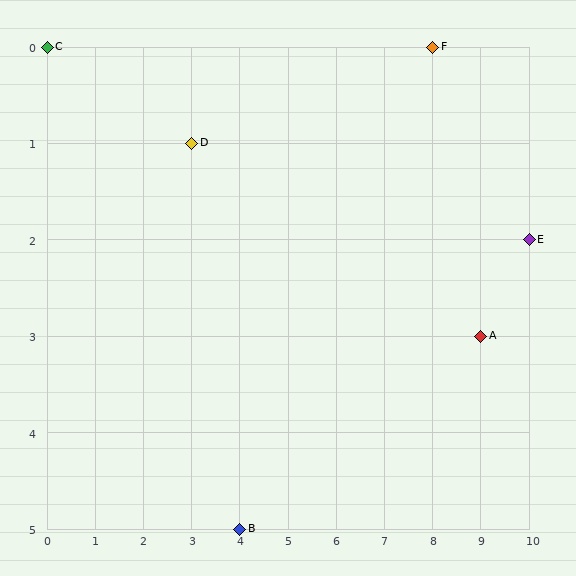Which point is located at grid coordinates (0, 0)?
Point C is at (0, 0).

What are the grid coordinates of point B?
Point B is at grid coordinates (4, 5).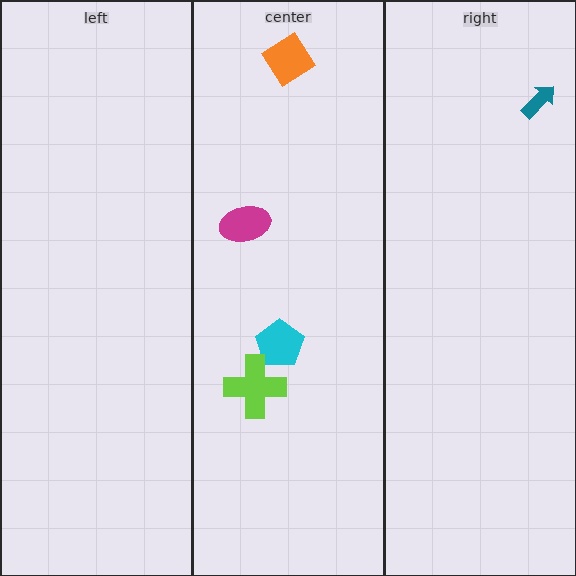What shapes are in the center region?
The cyan pentagon, the lime cross, the magenta ellipse, the orange diamond.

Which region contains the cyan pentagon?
The center region.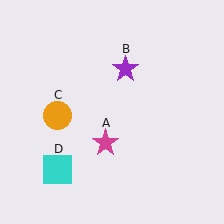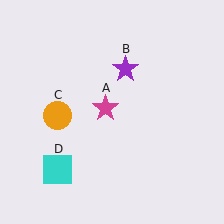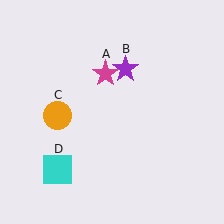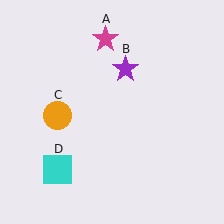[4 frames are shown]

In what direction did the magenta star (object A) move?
The magenta star (object A) moved up.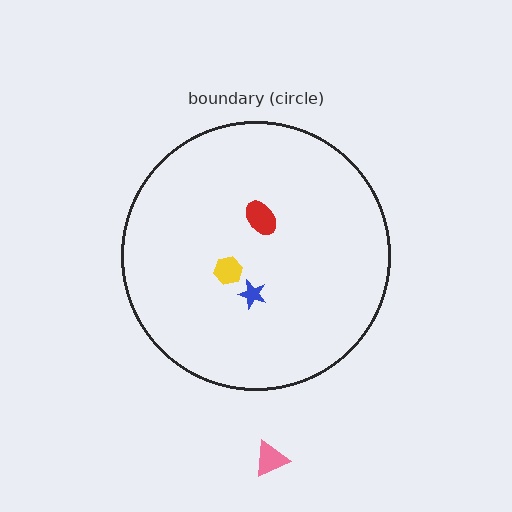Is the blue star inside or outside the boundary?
Inside.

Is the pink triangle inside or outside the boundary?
Outside.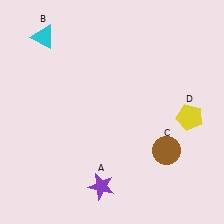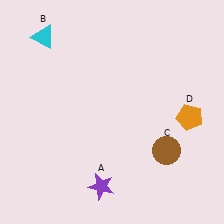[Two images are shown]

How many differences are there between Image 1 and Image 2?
There is 1 difference between the two images.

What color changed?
The pentagon (D) changed from yellow in Image 1 to orange in Image 2.